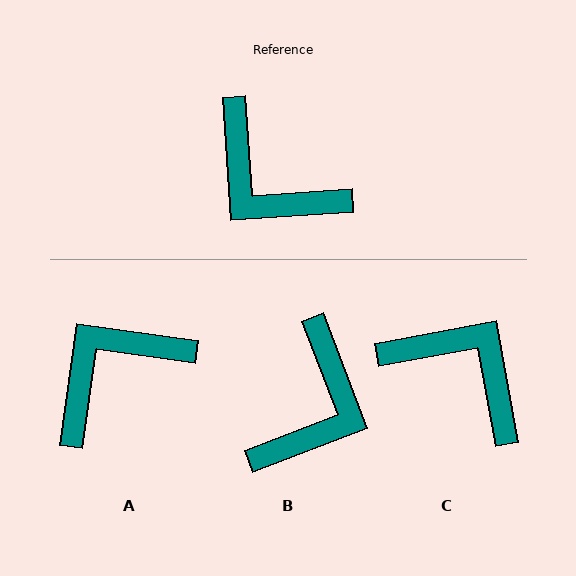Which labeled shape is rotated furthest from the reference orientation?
C, about 173 degrees away.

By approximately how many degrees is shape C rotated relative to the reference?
Approximately 173 degrees clockwise.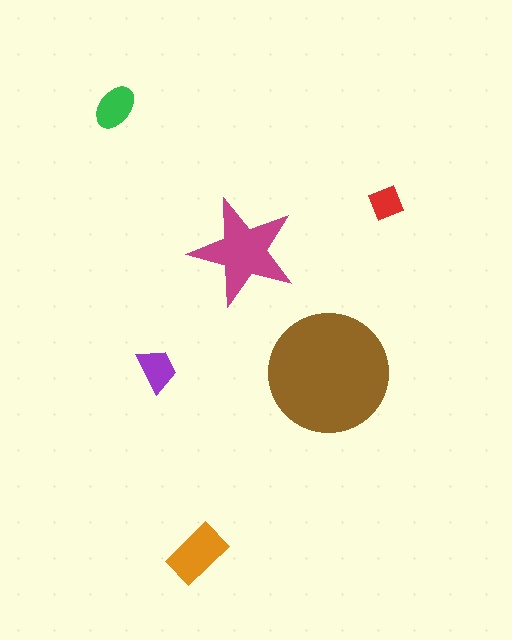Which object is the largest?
The brown circle.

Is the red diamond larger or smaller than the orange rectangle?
Smaller.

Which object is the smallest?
The red diamond.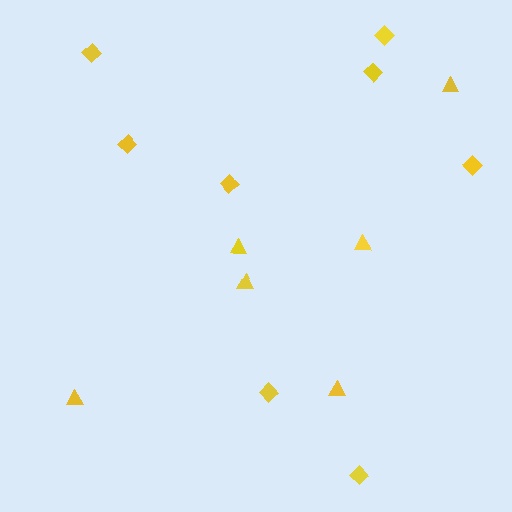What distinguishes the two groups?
There are 2 groups: one group of diamonds (8) and one group of triangles (6).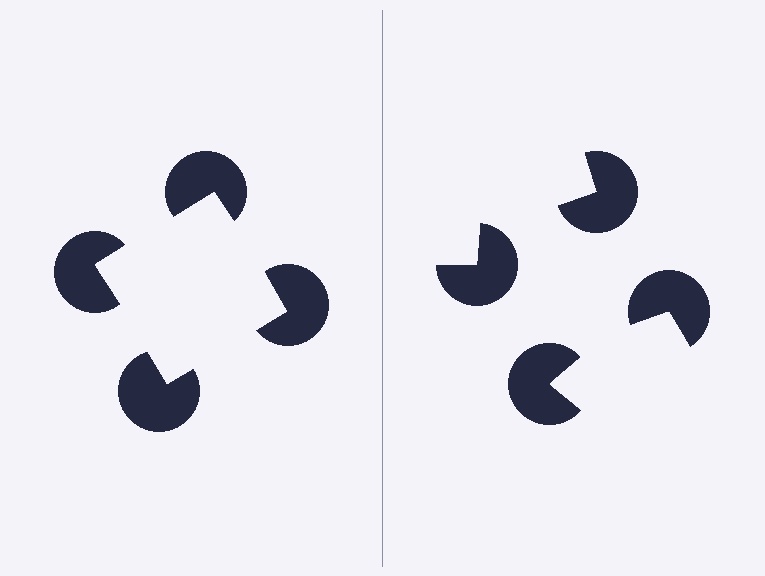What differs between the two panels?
The pac-man discs are positioned identically on both sides; only the wedge orientations differ. On the left they align to a square; on the right they are misaligned.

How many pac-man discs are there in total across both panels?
8 — 4 on each side.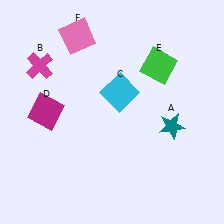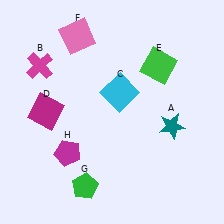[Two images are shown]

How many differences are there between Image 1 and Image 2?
There are 2 differences between the two images.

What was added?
A green pentagon (G), a magenta pentagon (H) were added in Image 2.